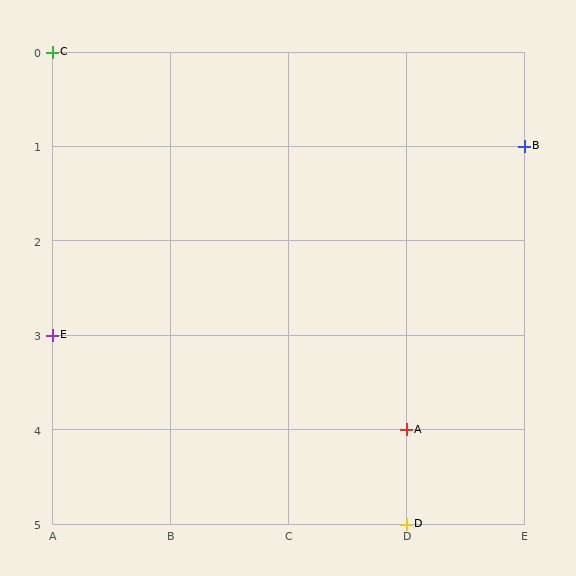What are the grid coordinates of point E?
Point E is at grid coordinates (A, 3).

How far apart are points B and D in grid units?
Points B and D are 1 column and 4 rows apart (about 4.1 grid units diagonally).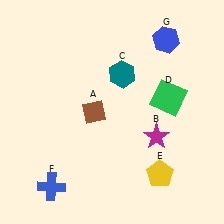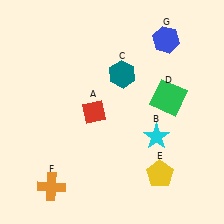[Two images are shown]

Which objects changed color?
A changed from brown to red. B changed from magenta to cyan. F changed from blue to orange.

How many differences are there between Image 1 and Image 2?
There are 3 differences between the two images.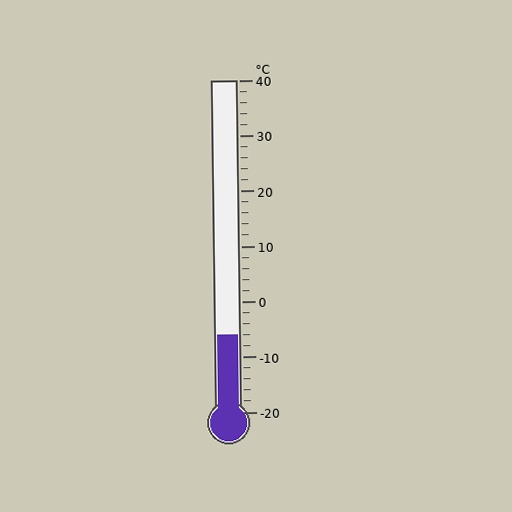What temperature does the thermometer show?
The thermometer shows approximately -6°C.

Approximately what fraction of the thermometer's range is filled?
The thermometer is filled to approximately 25% of its range.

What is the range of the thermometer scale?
The thermometer scale ranges from -20°C to 40°C.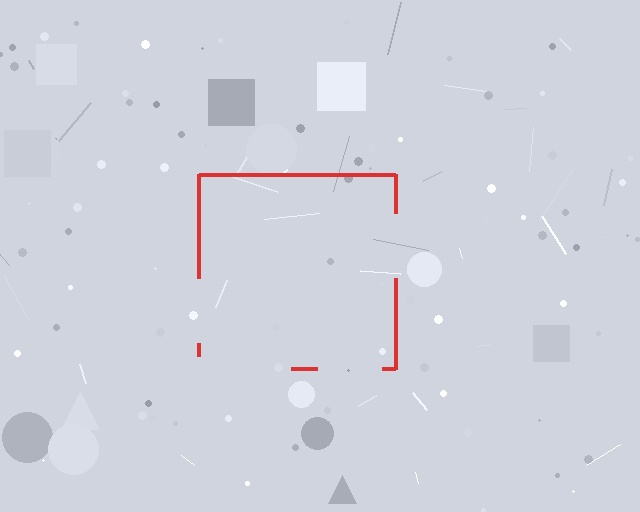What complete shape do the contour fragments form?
The contour fragments form a square.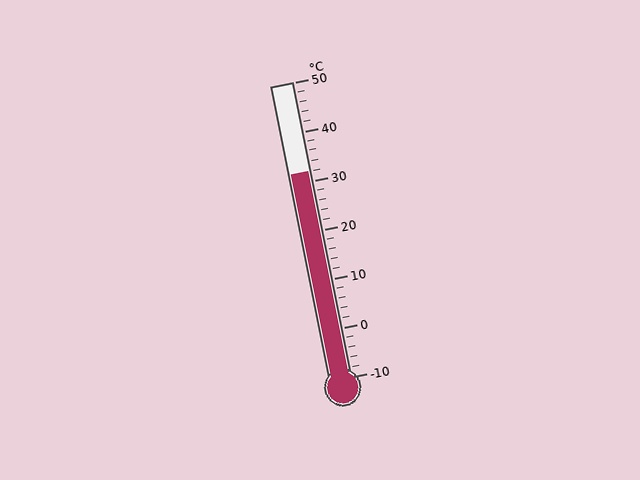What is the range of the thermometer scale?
The thermometer scale ranges from -10°C to 50°C.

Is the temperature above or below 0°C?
The temperature is above 0°C.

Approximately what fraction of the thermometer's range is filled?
The thermometer is filled to approximately 70% of its range.